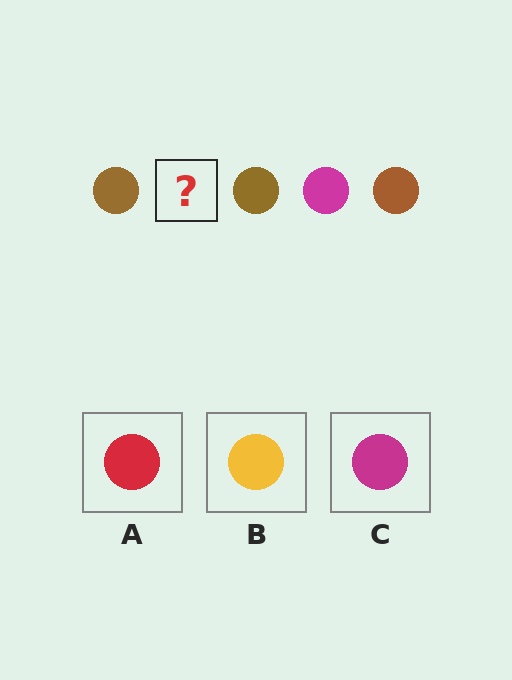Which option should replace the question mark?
Option C.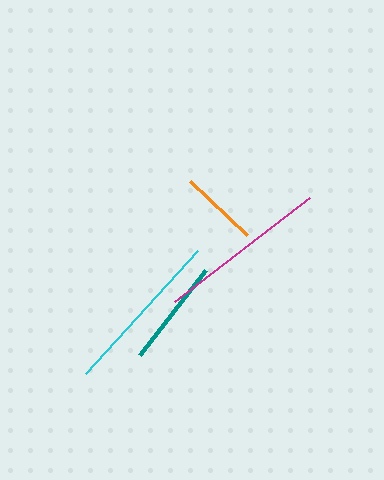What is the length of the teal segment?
The teal segment is approximately 107 pixels long.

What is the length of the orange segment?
The orange segment is approximately 79 pixels long.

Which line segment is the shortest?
The orange line is the shortest at approximately 79 pixels.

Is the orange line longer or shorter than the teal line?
The teal line is longer than the orange line.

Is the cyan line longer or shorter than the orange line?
The cyan line is longer than the orange line.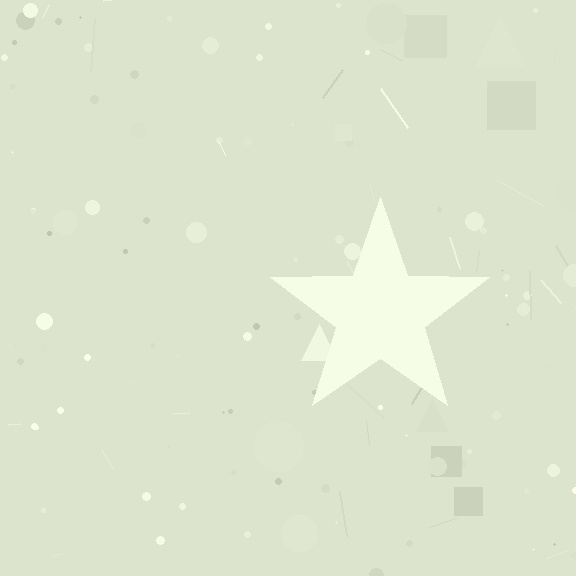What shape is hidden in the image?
A star is hidden in the image.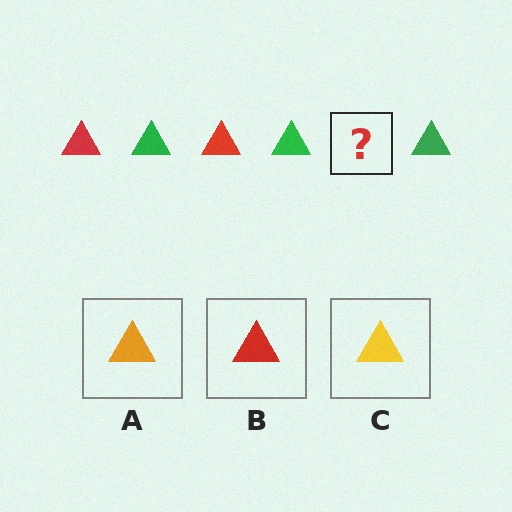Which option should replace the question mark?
Option B.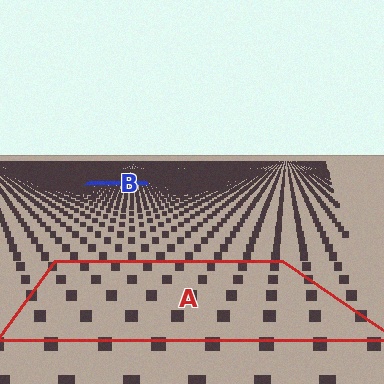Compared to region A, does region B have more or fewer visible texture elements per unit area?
Region B has more texture elements per unit area — they are packed more densely because it is farther away.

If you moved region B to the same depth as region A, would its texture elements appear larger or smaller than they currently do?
They would appear larger. At a closer depth, the same texture elements are projected at a bigger on-screen size.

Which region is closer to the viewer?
Region A is closer. The texture elements there are larger and more spread out.